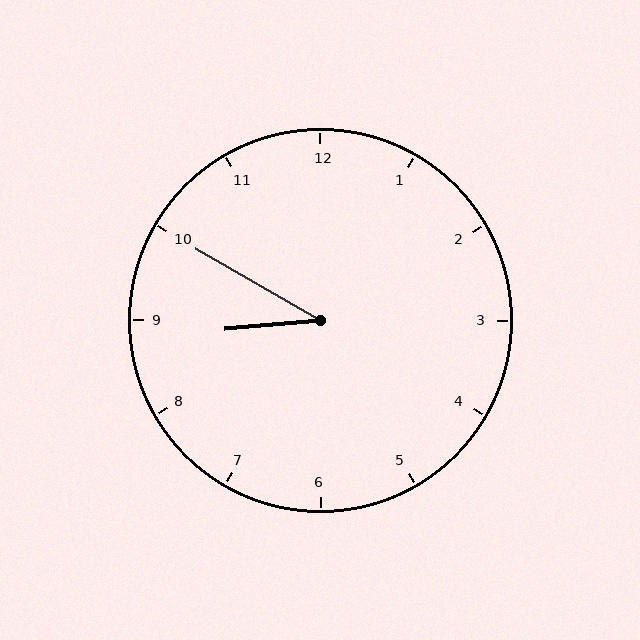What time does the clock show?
8:50.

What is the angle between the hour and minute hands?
Approximately 35 degrees.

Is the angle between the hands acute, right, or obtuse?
It is acute.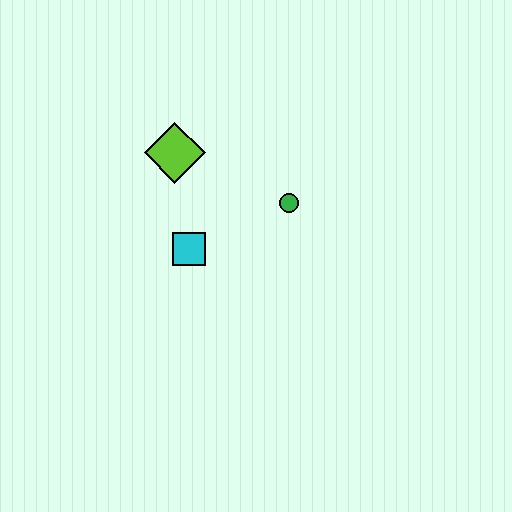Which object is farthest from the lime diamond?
The green circle is farthest from the lime diamond.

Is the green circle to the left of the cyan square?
No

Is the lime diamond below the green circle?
No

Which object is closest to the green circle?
The cyan square is closest to the green circle.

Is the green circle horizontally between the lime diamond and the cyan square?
No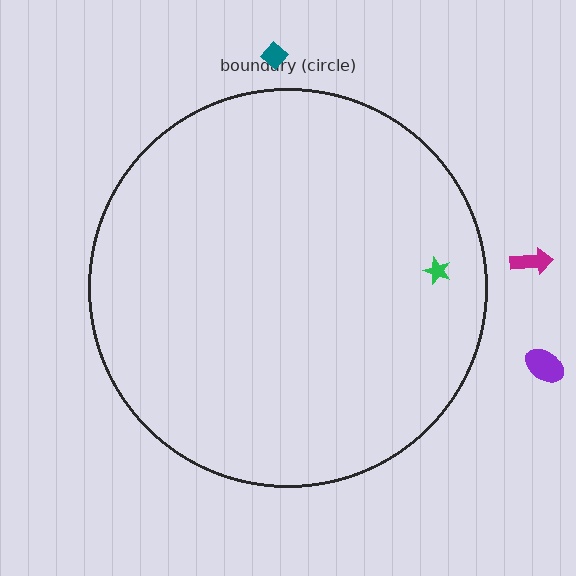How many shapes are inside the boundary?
1 inside, 3 outside.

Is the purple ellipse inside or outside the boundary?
Outside.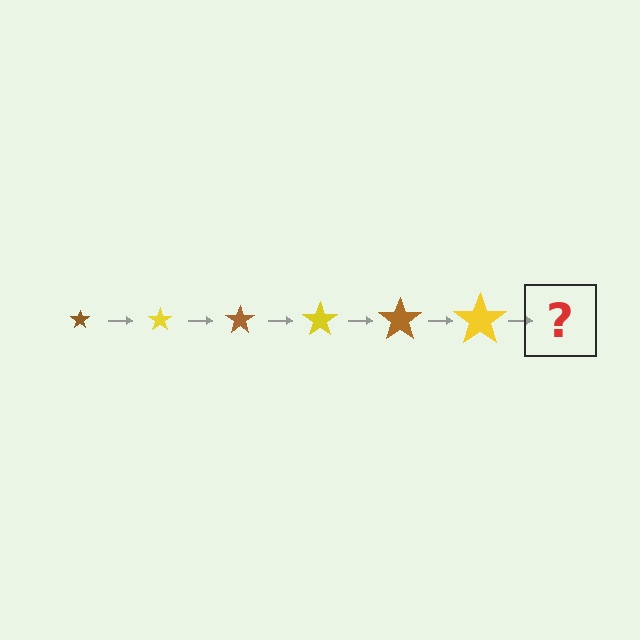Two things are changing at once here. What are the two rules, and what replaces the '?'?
The two rules are that the star grows larger each step and the color cycles through brown and yellow. The '?' should be a brown star, larger than the previous one.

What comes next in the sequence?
The next element should be a brown star, larger than the previous one.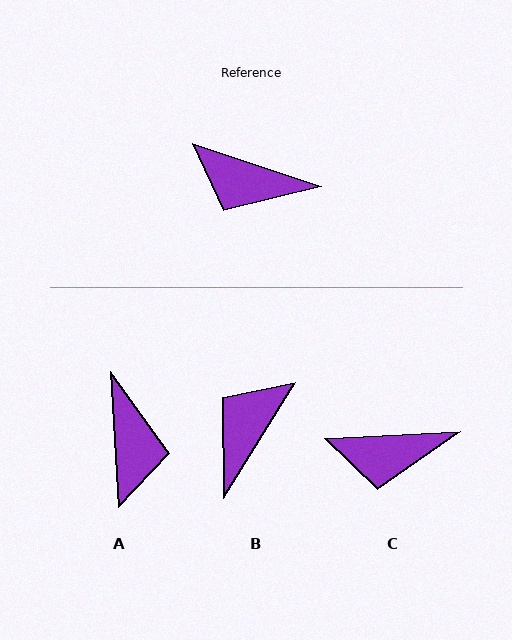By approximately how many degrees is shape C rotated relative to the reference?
Approximately 21 degrees counter-clockwise.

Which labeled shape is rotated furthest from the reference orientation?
A, about 112 degrees away.